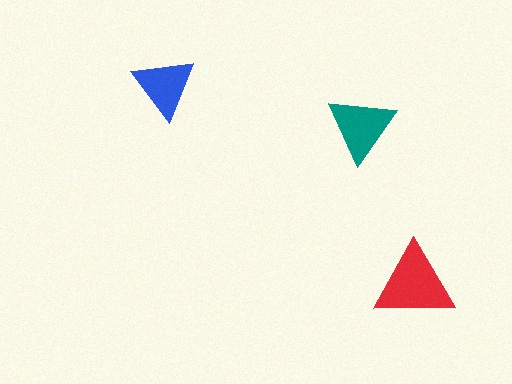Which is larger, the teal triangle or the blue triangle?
The teal one.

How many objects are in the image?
There are 3 objects in the image.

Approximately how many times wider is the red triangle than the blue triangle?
About 1.5 times wider.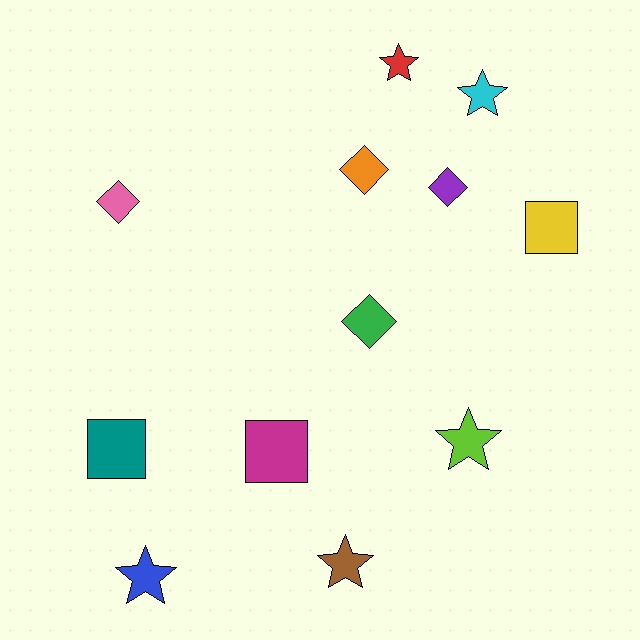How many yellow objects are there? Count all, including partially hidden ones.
There is 1 yellow object.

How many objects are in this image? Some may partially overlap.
There are 12 objects.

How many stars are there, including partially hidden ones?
There are 5 stars.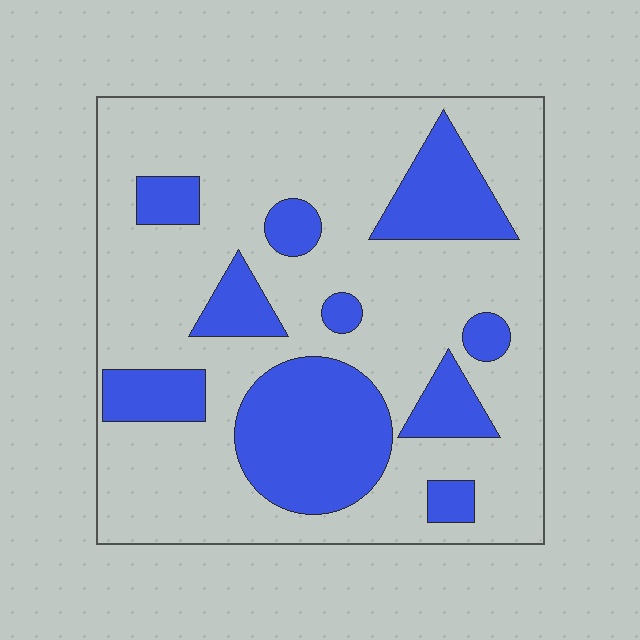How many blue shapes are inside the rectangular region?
10.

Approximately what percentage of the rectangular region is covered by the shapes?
Approximately 30%.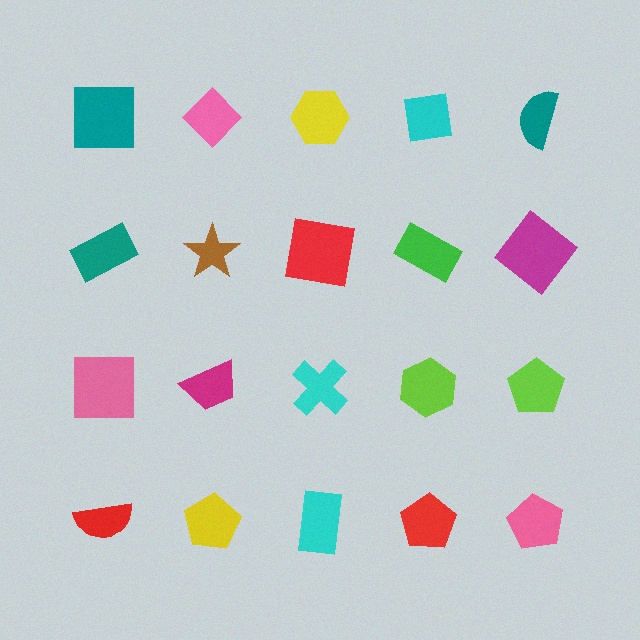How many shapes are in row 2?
5 shapes.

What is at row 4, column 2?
A yellow pentagon.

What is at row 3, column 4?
A lime hexagon.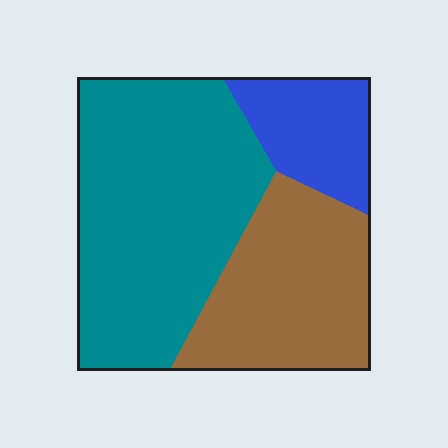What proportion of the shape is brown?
Brown covers 32% of the shape.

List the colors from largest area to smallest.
From largest to smallest: teal, brown, blue.